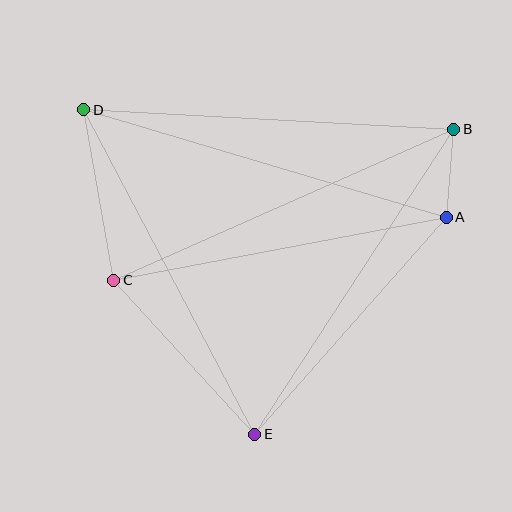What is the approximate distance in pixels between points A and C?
The distance between A and C is approximately 339 pixels.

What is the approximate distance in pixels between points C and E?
The distance between C and E is approximately 209 pixels.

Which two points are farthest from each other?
Points A and D are farthest from each other.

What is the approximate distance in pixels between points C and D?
The distance between C and D is approximately 173 pixels.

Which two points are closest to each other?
Points A and B are closest to each other.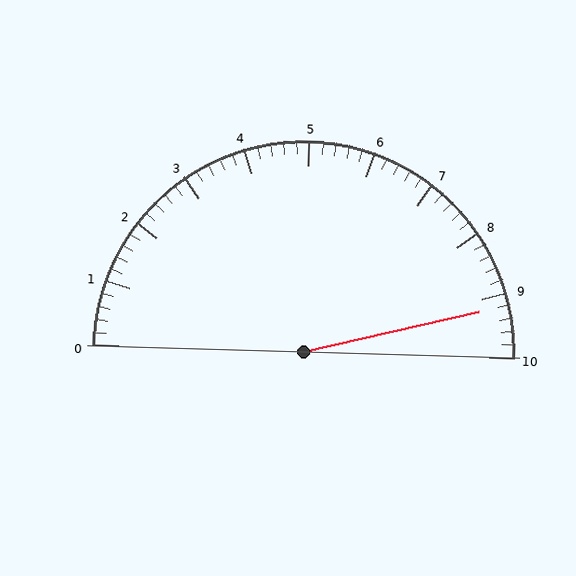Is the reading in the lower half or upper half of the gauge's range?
The reading is in the upper half of the range (0 to 10).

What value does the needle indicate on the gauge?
The needle indicates approximately 9.2.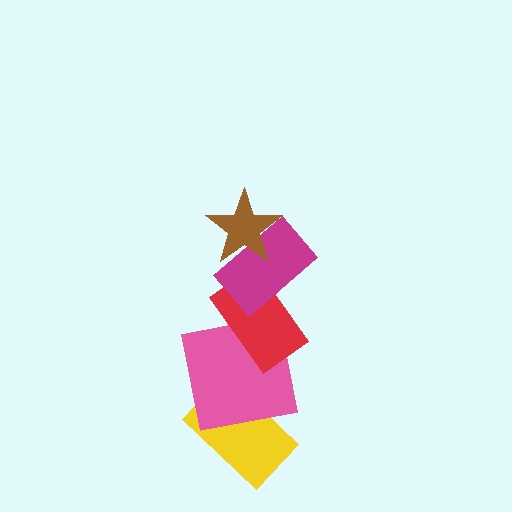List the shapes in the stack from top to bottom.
From top to bottom: the brown star, the magenta rectangle, the red rectangle, the pink square, the yellow rectangle.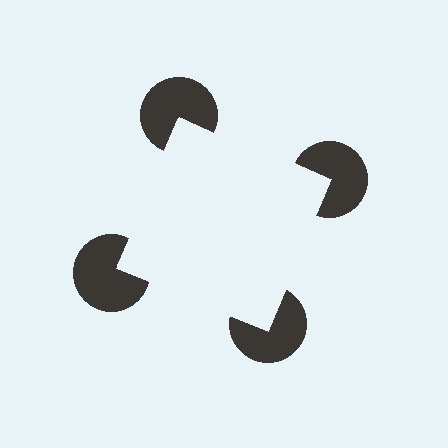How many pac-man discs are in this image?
There are 4 — one at each vertex of the illusory square.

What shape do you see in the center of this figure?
An illusory square — its edges are inferred from the aligned wedge cuts in the pac-man discs, not physically drawn.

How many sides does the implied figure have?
4 sides.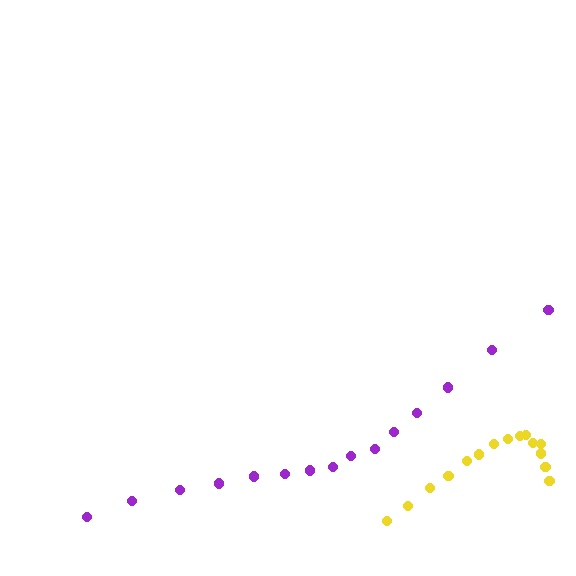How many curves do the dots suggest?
There are 2 distinct paths.